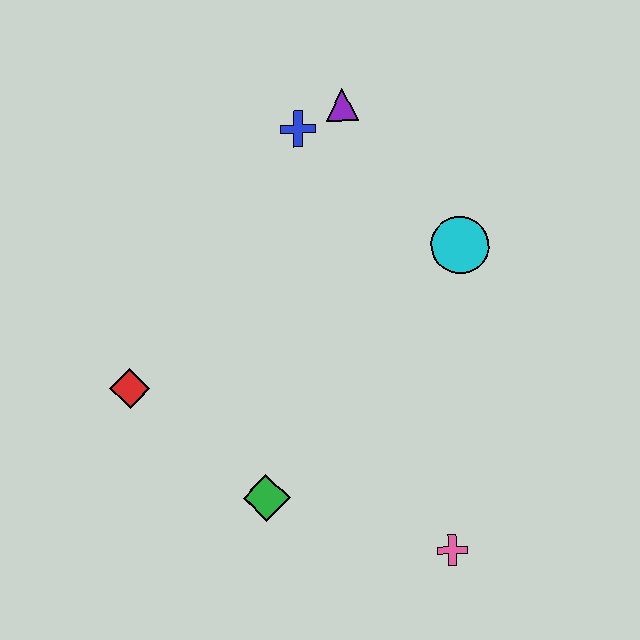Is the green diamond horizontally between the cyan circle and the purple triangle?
No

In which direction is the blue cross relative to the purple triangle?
The blue cross is to the left of the purple triangle.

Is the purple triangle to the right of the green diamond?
Yes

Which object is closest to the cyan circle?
The purple triangle is closest to the cyan circle.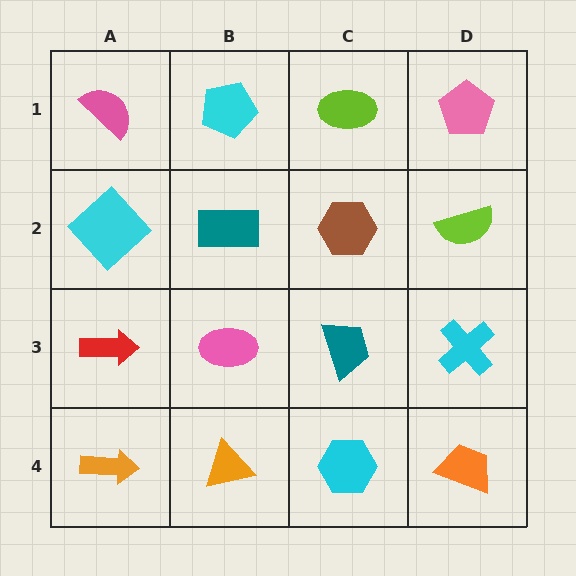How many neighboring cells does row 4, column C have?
3.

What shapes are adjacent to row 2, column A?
A pink semicircle (row 1, column A), a red arrow (row 3, column A), a teal rectangle (row 2, column B).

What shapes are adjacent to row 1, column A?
A cyan diamond (row 2, column A), a cyan pentagon (row 1, column B).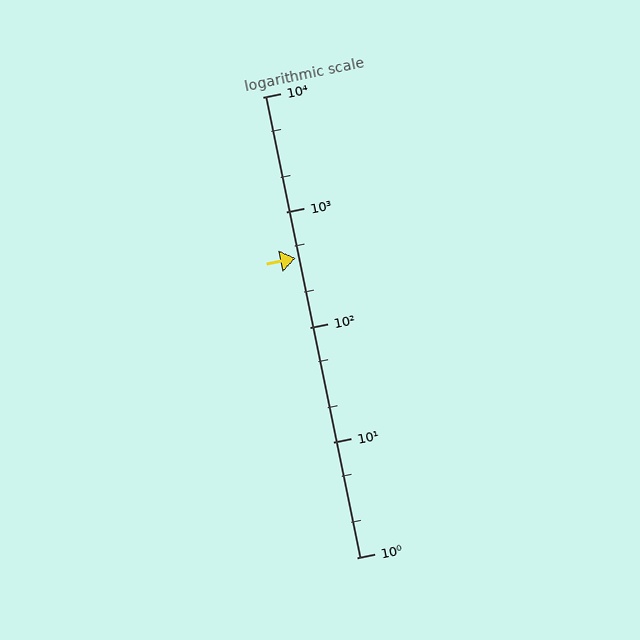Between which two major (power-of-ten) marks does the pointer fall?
The pointer is between 100 and 1000.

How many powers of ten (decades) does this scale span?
The scale spans 4 decades, from 1 to 10000.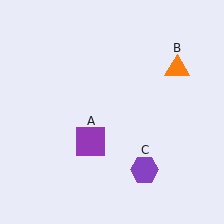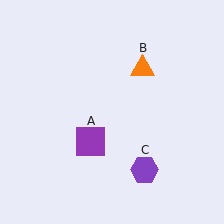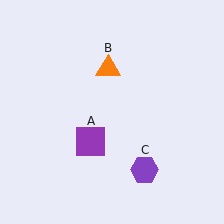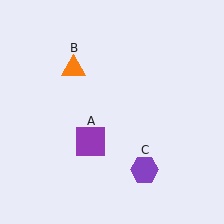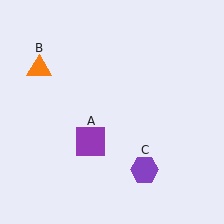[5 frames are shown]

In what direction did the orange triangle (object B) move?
The orange triangle (object B) moved left.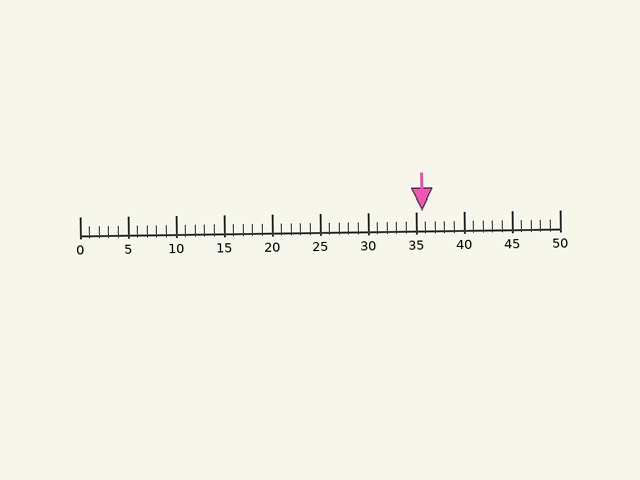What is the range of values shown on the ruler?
The ruler shows values from 0 to 50.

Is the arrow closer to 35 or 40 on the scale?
The arrow is closer to 35.